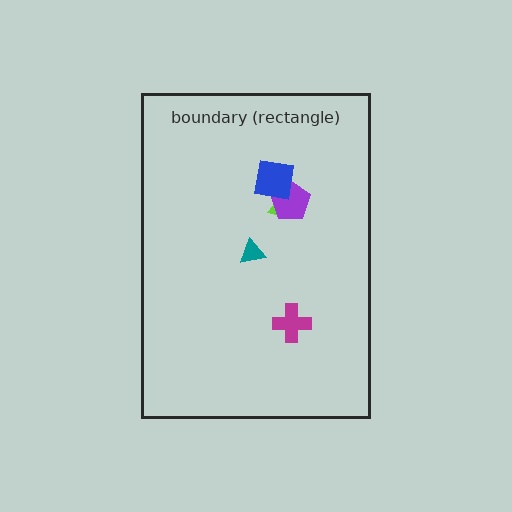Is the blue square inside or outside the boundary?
Inside.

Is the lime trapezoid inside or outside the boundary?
Inside.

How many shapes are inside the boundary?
5 inside, 0 outside.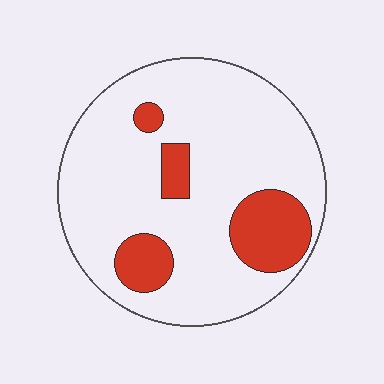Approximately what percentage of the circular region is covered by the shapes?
Approximately 20%.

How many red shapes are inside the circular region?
4.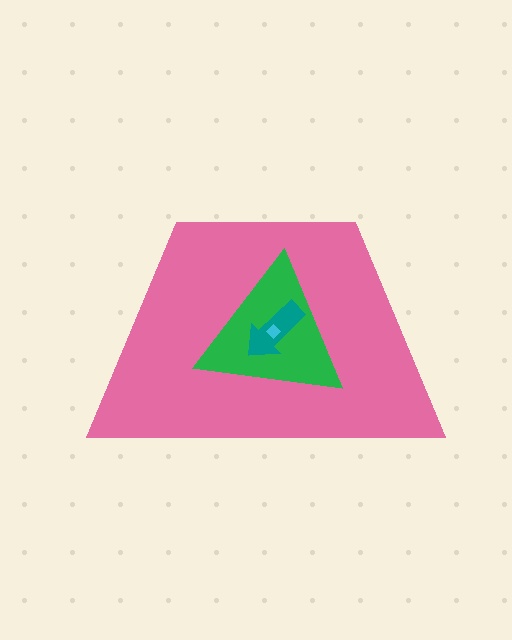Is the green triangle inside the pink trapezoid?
Yes.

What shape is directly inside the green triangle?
The teal arrow.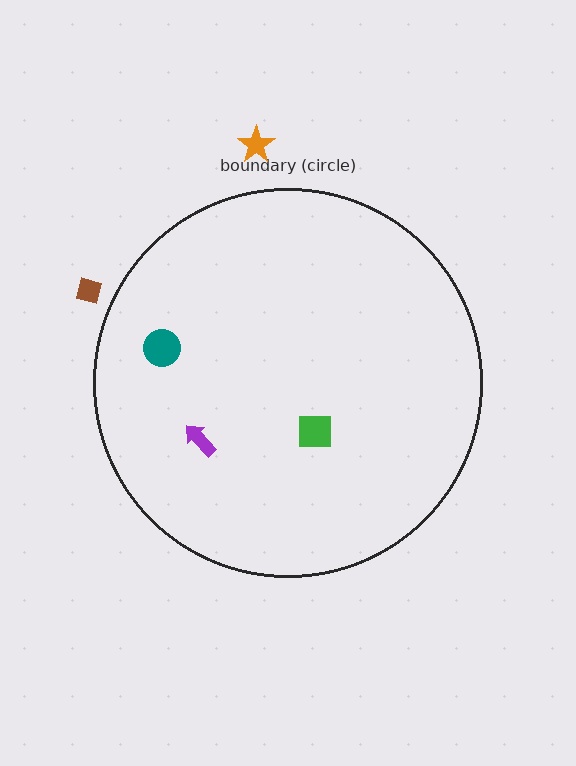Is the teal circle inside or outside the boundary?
Inside.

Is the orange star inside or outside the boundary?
Outside.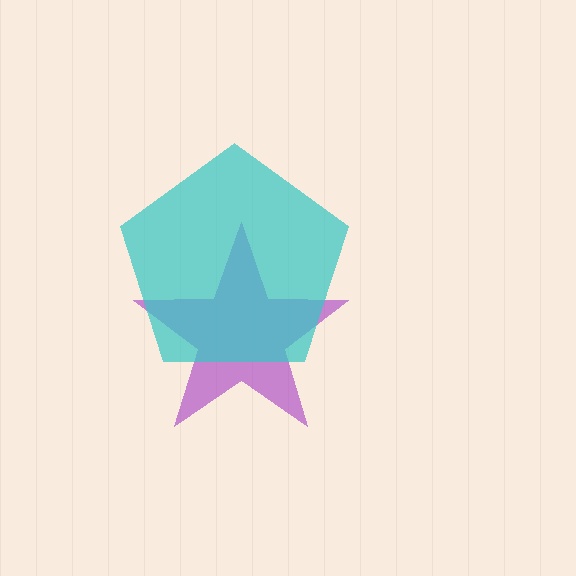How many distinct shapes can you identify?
There are 2 distinct shapes: a purple star, a cyan pentagon.